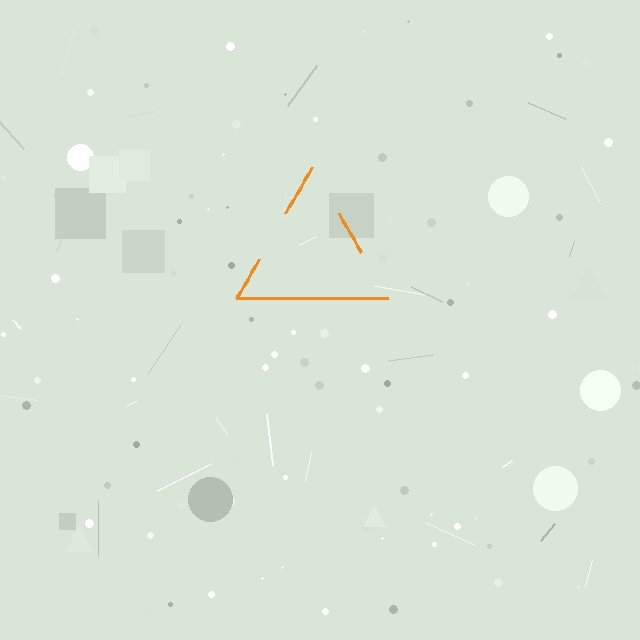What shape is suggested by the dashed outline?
The dashed outline suggests a triangle.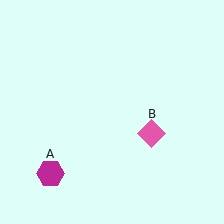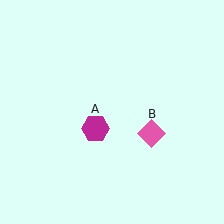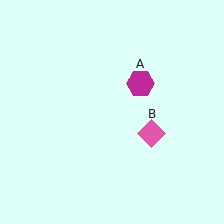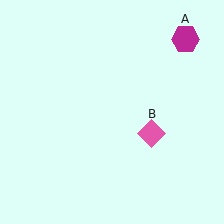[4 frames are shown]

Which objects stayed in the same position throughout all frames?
Pink diamond (object B) remained stationary.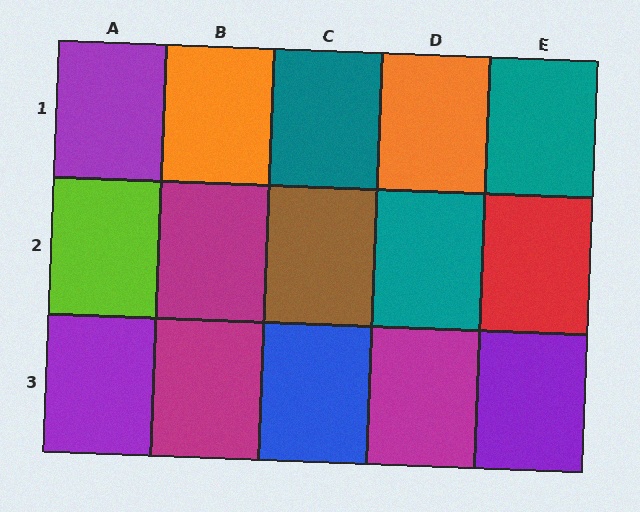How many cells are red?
1 cell is red.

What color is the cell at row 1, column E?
Teal.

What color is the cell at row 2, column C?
Brown.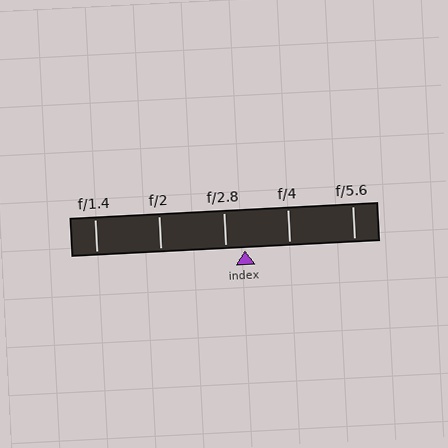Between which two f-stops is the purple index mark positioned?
The index mark is between f/2.8 and f/4.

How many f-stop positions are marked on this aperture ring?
There are 5 f-stop positions marked.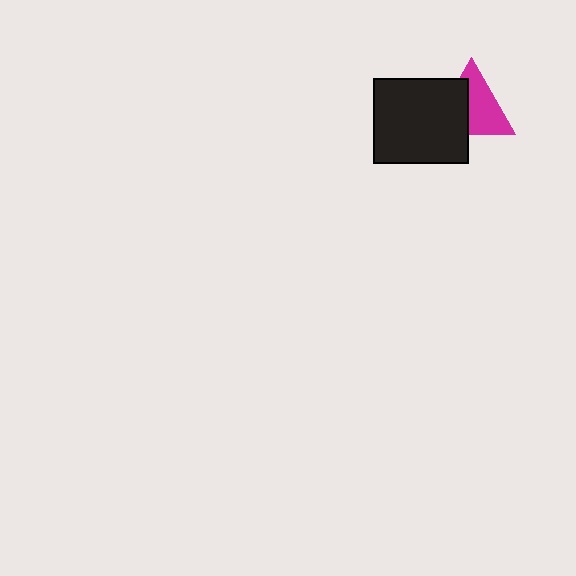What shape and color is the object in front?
The object in front is a black rectangle.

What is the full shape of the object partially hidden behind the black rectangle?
The partially hidden object is a magenta triangle.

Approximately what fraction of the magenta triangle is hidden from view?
Roughly 43% of the magenta triangle is hidden behind the black rectangle.